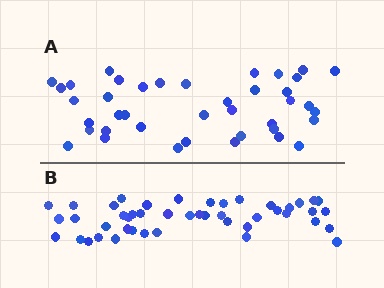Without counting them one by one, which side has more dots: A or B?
Region B (the bottom region) has more dots.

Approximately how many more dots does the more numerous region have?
Region B has about 6 more dots than region A.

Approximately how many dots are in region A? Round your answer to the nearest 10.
About 40 dots.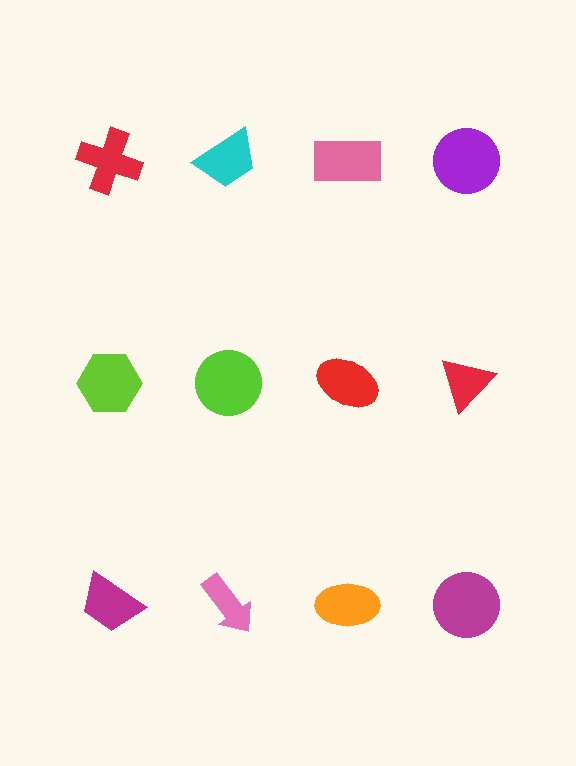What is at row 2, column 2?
A lime circle.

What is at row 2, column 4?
A red triangle.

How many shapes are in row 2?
4 shapes.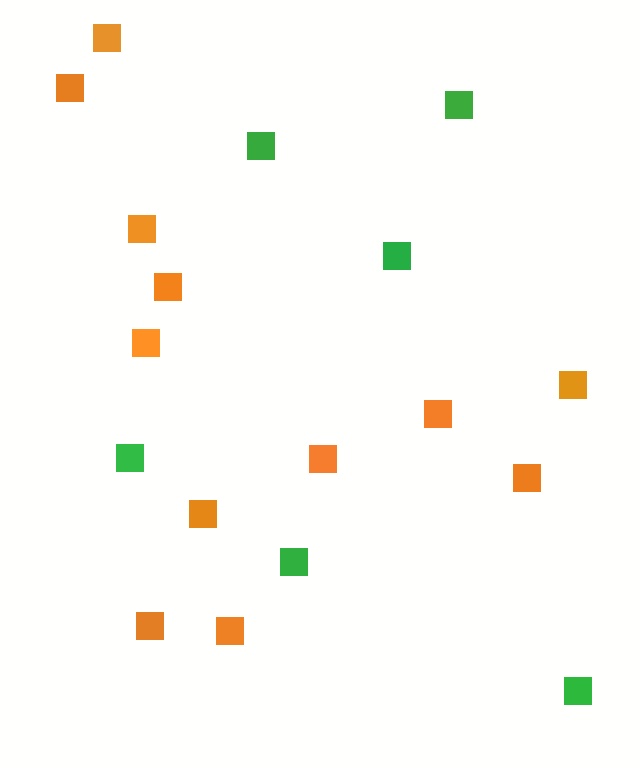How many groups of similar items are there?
There are 2 groups: one group of green squares (6) and one group of orange squares (12).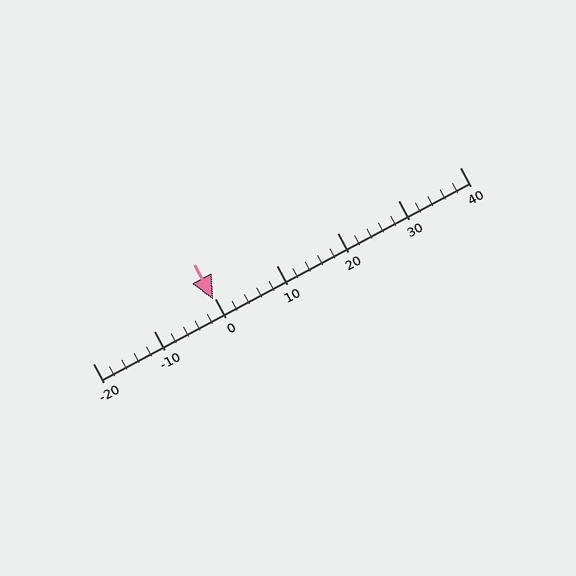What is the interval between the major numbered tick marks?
The major tick marks are spaced 10 units apart.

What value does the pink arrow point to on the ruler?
The pink arrow points to approximately 0.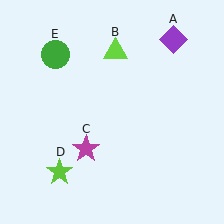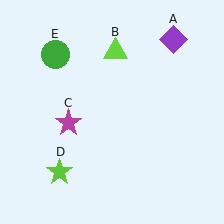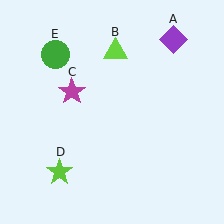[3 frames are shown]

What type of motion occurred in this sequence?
The magenta star (object C) rotated clockwise around the center of the scene.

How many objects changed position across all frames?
1 object changed position: magenta star (object C).